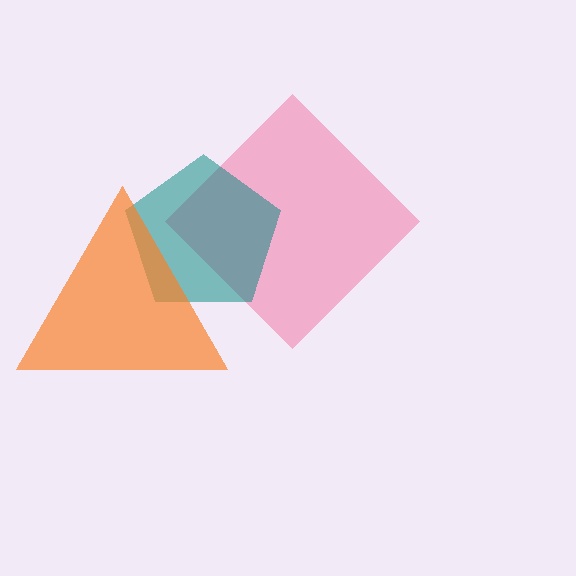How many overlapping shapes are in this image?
There are 3 overlapping shapes in the image.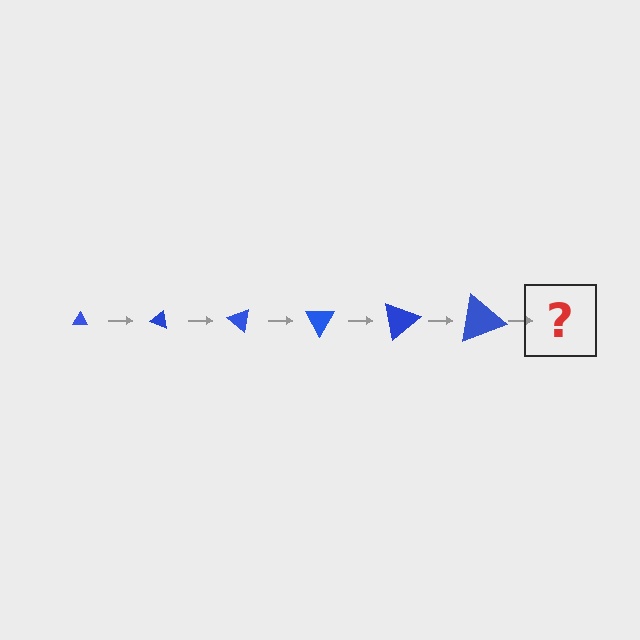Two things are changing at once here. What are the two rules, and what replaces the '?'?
The two rules are that the triangle grows larger each step and it rotates 20 degrees each step. The '?' should be a triangle, larger than the previous one and rotated 120 degrees from the start.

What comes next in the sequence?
The next element should be a triangle, larger than the previous one and rotated 120 degrees from the start.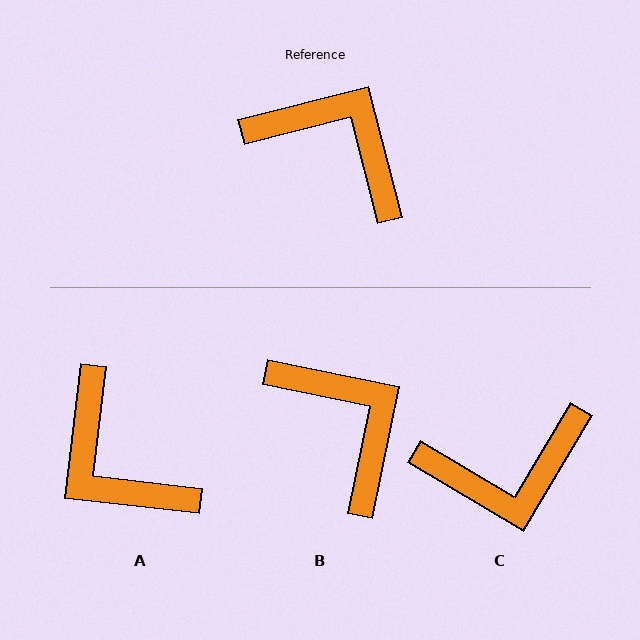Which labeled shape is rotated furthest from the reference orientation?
A, about 159 degrees away.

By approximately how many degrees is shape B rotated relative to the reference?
Approximately 26 degrees clockwise.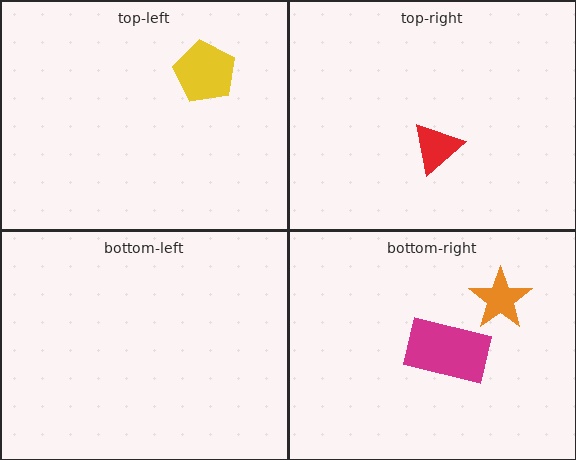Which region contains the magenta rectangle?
The bottom-right region.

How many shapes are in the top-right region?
1.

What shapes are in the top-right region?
The red triangle.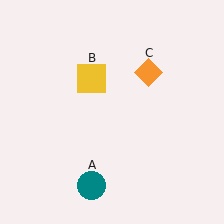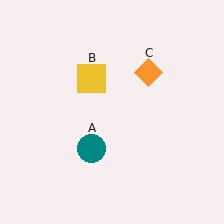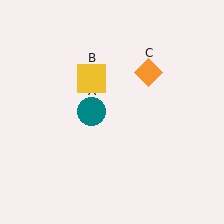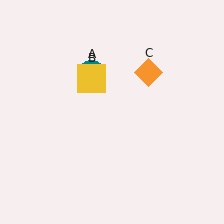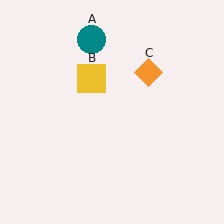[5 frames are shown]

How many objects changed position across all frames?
1 object changed position: teal circle (object A).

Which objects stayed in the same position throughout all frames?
Yellow square (object B) and orange diamond (object C) remained stationary.